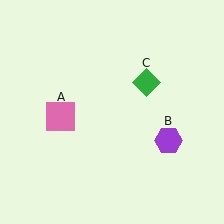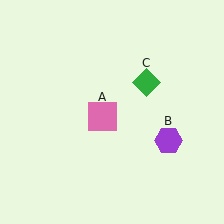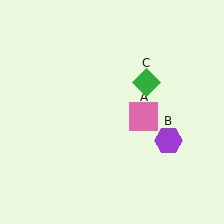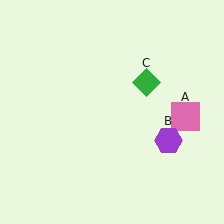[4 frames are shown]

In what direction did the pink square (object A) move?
The pink square (object A) moved right.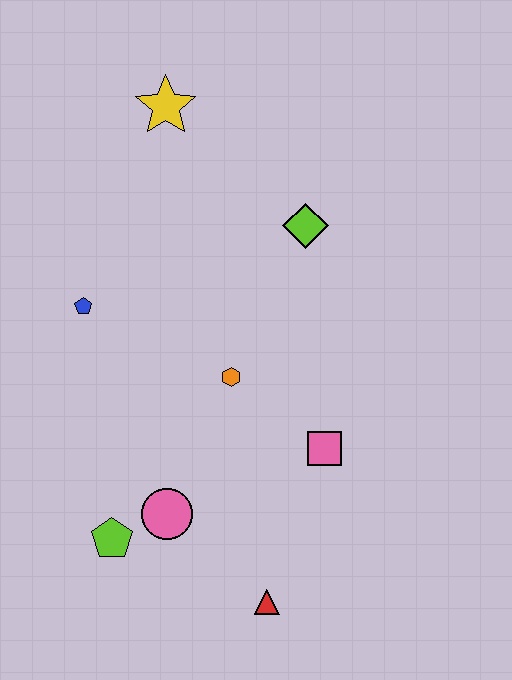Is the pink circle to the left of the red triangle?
Yes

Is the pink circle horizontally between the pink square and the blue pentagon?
Yes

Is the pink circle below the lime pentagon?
No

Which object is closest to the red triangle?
The pink circle is closest to the red triangle.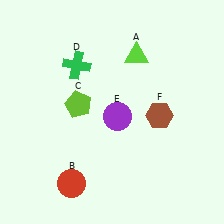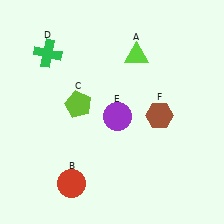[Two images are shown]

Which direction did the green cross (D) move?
The green cross (D) moved left.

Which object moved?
The green cross (D) moved left.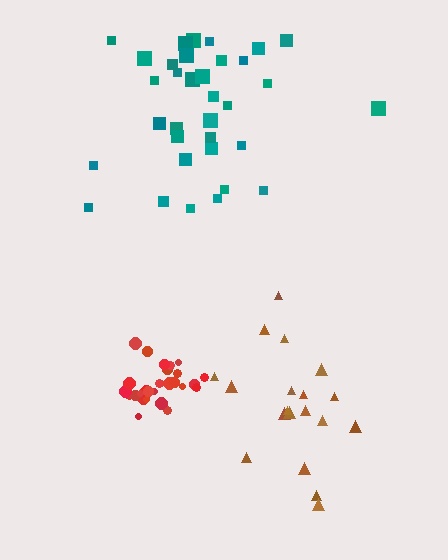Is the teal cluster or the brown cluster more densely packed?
Brown.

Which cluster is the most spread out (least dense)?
Teal.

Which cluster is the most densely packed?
Red.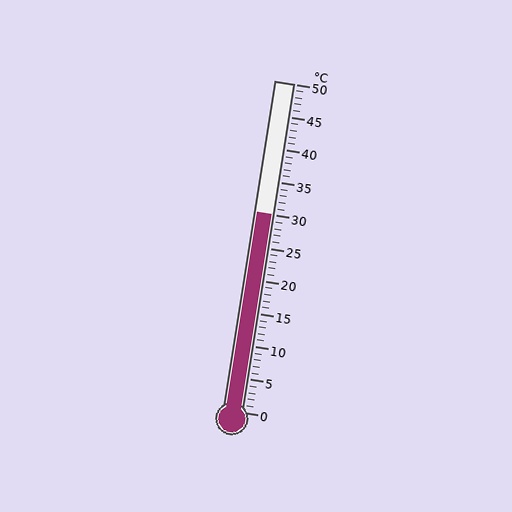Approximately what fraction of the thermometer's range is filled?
The thermometer is filled to approximately 60% of its range.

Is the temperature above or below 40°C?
The temperature is below 40°C.